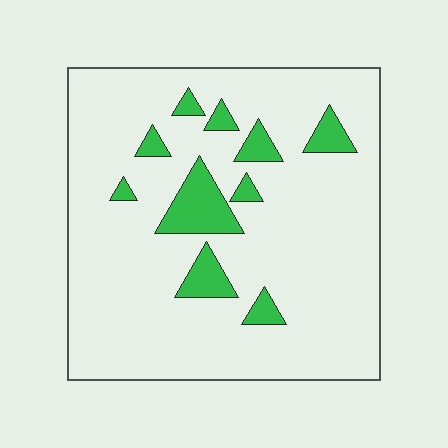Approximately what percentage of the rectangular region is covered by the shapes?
Approximately 10%.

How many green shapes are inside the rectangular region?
10.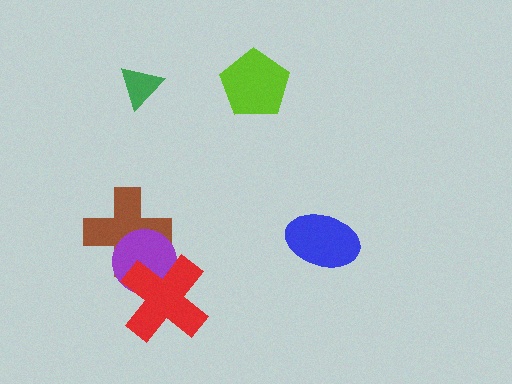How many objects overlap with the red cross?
2 objects overlap with the red cross.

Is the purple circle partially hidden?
Yes, it is partially covered by another shape.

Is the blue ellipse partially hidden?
No, no other shape covers it.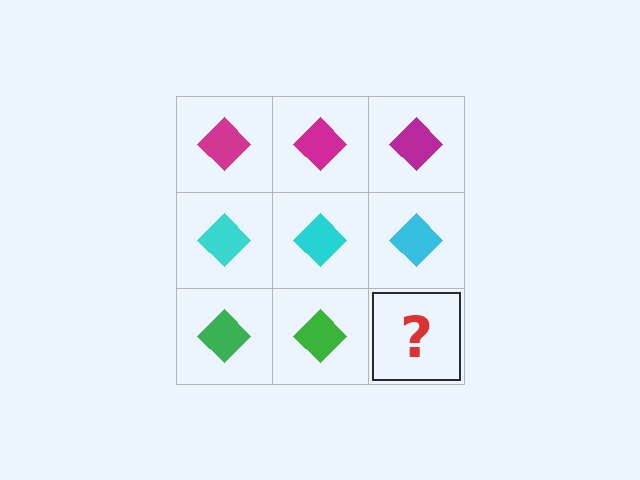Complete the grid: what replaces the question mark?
The question mark should be replaced with a green diamond.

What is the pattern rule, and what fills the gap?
The rule is that each row has a consistent color. The gap should be filled with a green diamond.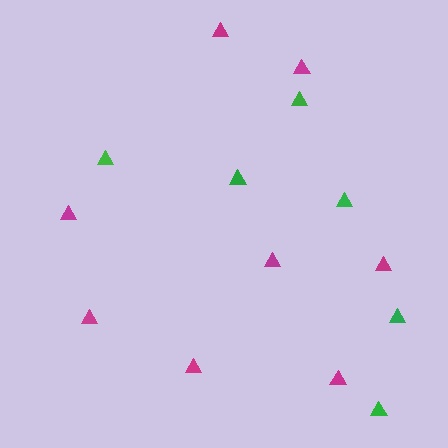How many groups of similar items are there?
There are 2 groups: one group of green triangles (6) and one group of magenta triangles (8).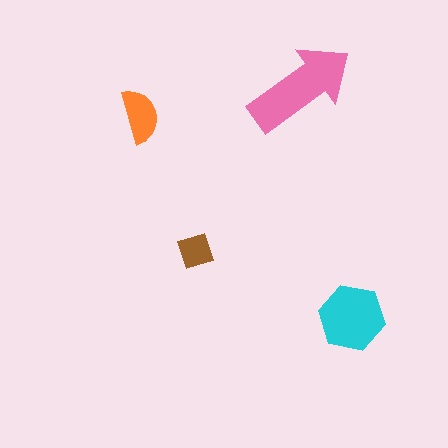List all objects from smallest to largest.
The brown diamond, the orange semicircle, the cyan hexagon, the pink arrow.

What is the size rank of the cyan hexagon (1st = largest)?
2nd.